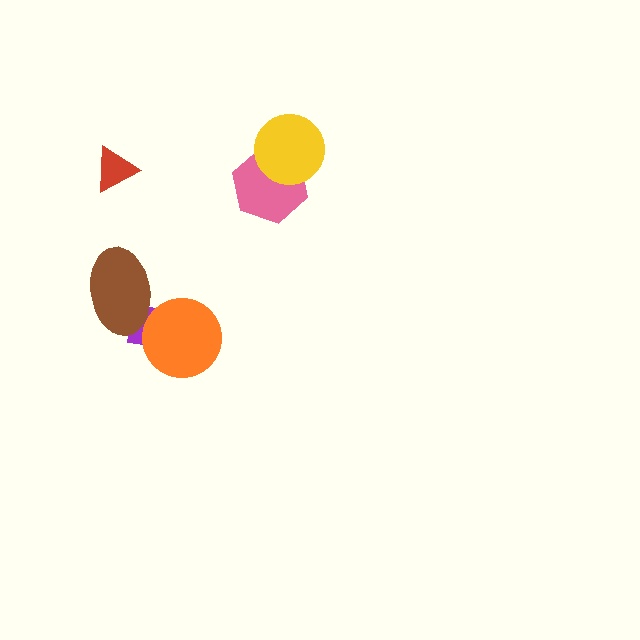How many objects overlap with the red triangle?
0 objects overlap with the red triangle.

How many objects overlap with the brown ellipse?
1 object overlaps with the brown ellipse.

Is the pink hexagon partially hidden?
Yes, it is partially covered by another shape.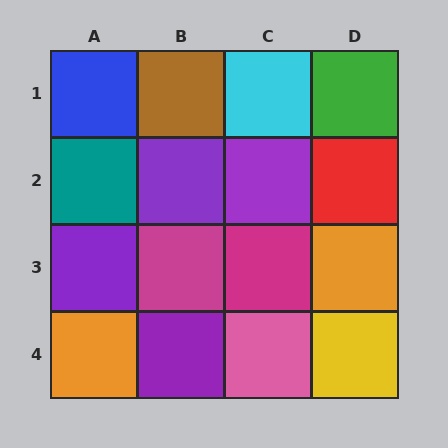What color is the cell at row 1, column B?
Brown.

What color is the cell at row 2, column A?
Teal.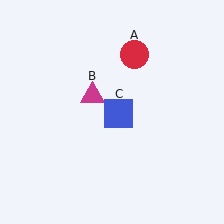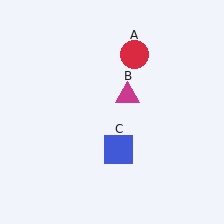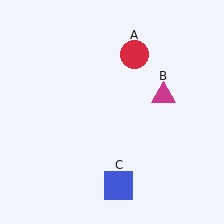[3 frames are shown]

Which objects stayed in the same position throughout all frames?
Red circle (object A) remained stationary.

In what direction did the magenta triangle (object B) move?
The magenta triangle (object B) moved right.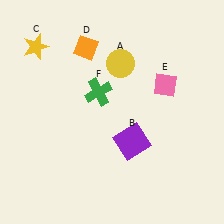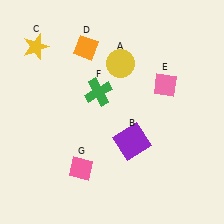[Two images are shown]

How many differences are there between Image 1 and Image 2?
There is 1 difference between the two images.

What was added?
A pink diamond (G) was added in Image 2.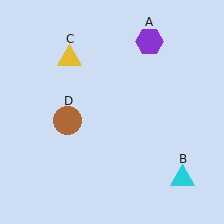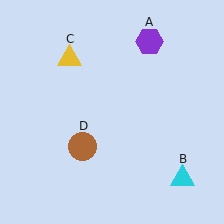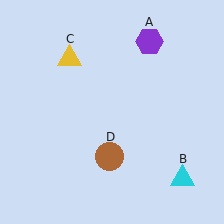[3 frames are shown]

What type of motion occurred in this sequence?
The brown circle (object D) rotated counterclockwise around the center of the scene.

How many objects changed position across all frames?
1 object changed position: brown circle (object D).